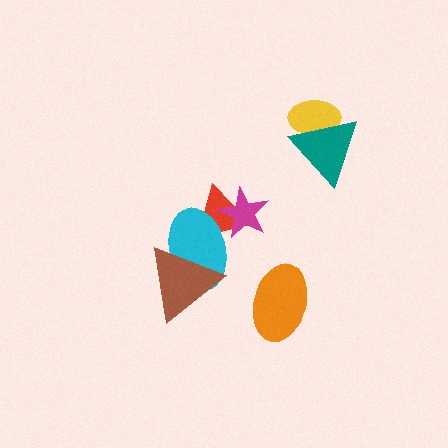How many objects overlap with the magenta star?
2 objects overlap with the magenta star.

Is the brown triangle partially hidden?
No, no other shape covers it.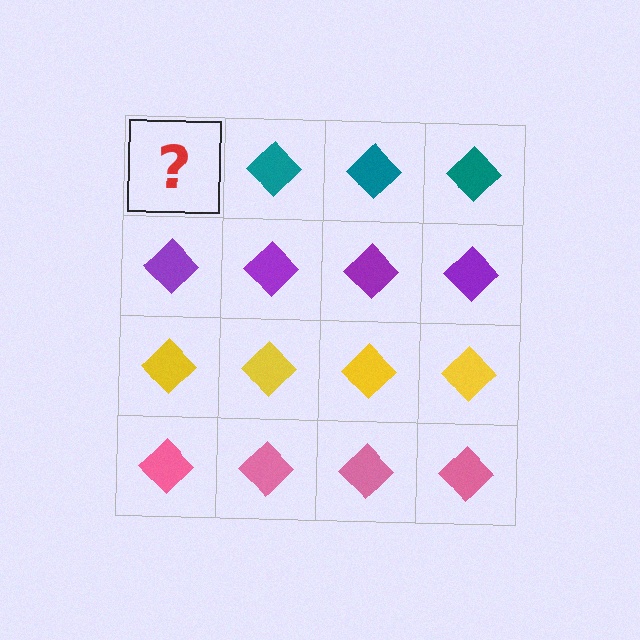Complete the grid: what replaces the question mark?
The question mark should be replaced with a teal diamond.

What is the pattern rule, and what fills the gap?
The rule is that each row has a consistent color. The gap should be filled with a teal diamond.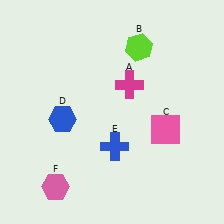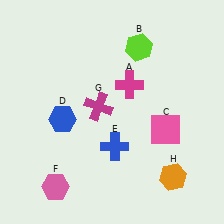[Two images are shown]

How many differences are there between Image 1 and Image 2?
There are 2 differences between the two images.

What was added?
A magenta cross (G), an orange hexagon (H) were added in Image 2.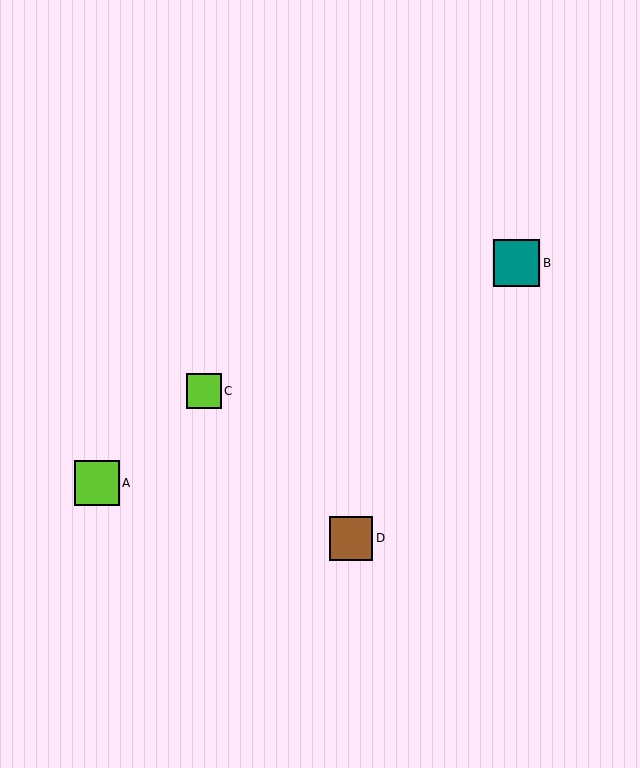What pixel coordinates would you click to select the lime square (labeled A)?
Click at (97, 483) to select the lime square A.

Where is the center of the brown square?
The center of the brown square is at (351, 539).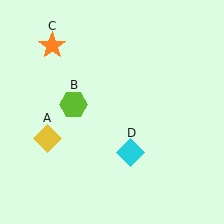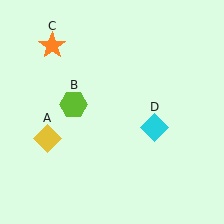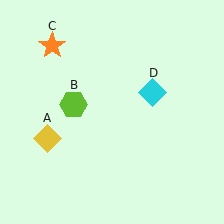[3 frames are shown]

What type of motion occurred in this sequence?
The cyan diamond (object D) rotated counterclockwise around the center of the scene.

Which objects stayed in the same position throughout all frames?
Yellow diamond (object A) and lime hexagon (object B) and orange star (object C) remained stationary.